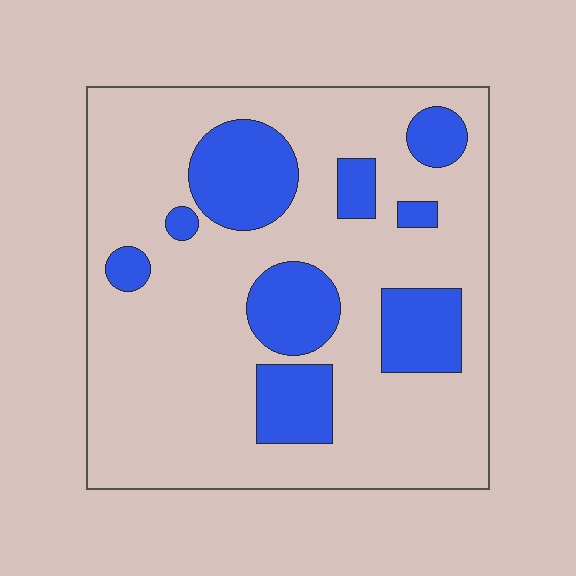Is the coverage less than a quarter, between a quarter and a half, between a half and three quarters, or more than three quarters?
Less than a quarter.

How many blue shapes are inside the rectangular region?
9.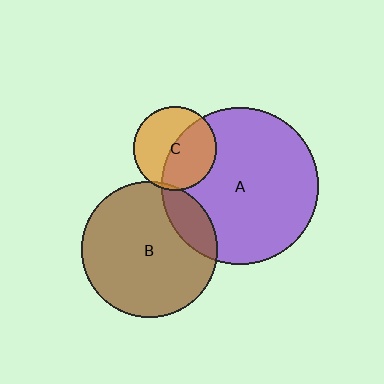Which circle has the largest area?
Circle A (purple).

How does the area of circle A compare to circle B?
Approximately 1.3 times.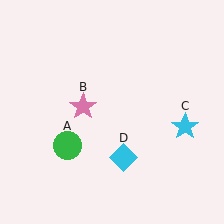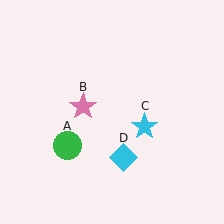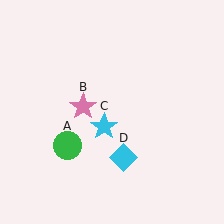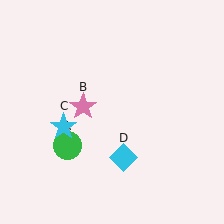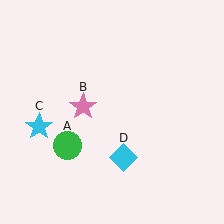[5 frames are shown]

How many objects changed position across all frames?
1 object changed position: cyan star (object C).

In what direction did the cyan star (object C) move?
The cyan star (object C) moved left.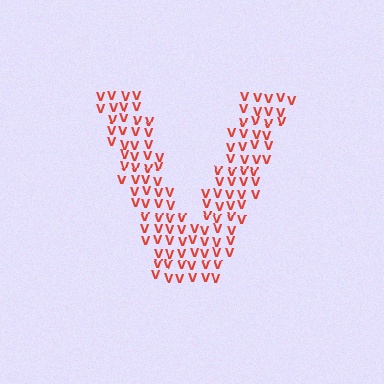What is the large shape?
The large shape is the letter V.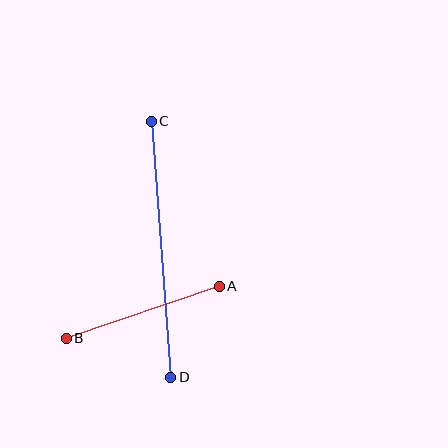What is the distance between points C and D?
The distance is approximately 257 pixels.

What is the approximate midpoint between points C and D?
The midpoint is at approximately (161, 249) pixels.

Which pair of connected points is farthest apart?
Points C and D are farthest apart.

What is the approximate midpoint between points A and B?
The midpoint is at approximately (143, 312) pixels.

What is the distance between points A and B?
The distance is approximately 162 pixels.